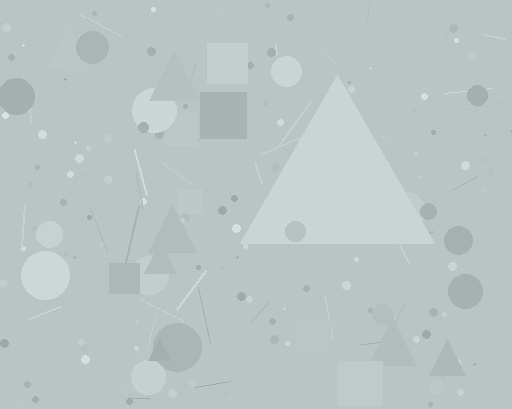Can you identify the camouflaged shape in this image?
The camouflaged shape is a triangle.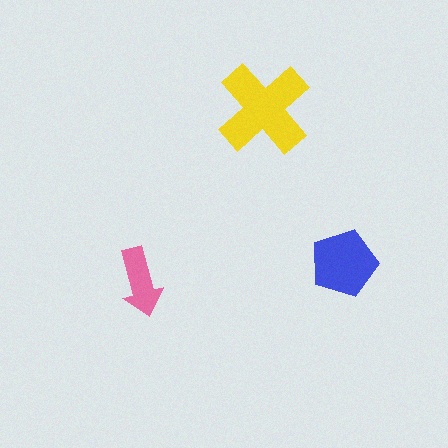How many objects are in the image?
There are 3 objects in the image.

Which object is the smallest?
The pink arrow.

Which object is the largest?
The yellow cross.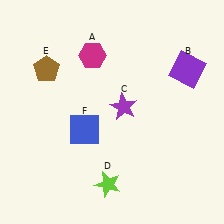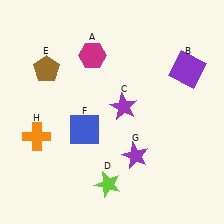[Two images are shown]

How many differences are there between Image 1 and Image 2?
There are 2 differences between the two images.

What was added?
A purple star (G), an orange cross (H) were added in Image 2.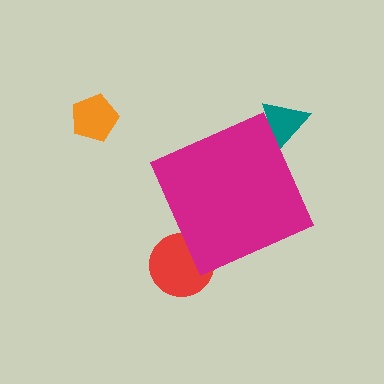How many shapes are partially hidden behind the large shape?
2 shapes are partially hidden.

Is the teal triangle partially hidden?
Yes, the teal triangle is partially hidden behind the magenta diamond.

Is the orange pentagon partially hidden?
No, the orange pentagon is fully visible.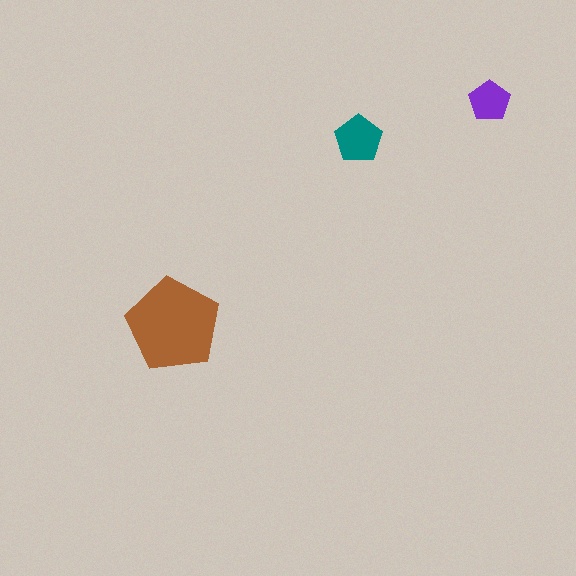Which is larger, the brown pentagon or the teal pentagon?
The brown one.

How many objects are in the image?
There are 3 objects in the image.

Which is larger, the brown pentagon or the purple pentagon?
The brown one.